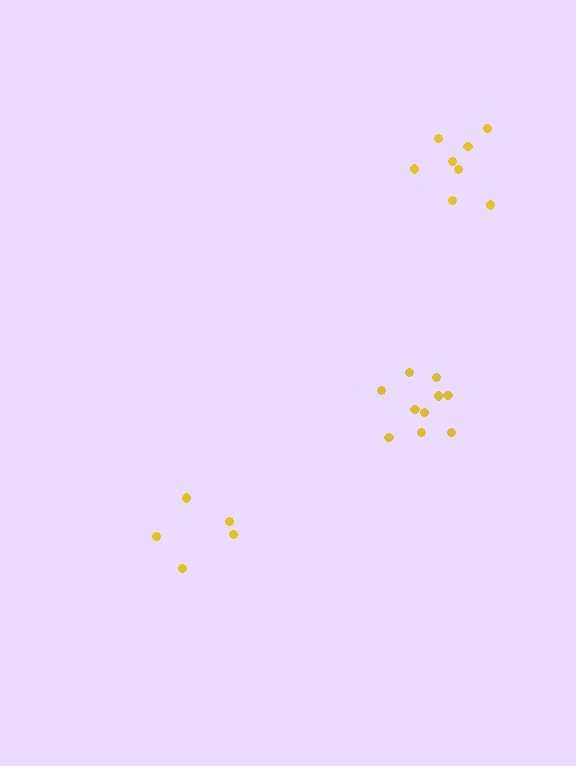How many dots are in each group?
Group 1: 10 dots, Group 2: 5 dots, Group 3: 8 dots (23 total).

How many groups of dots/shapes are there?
There are 3 groups.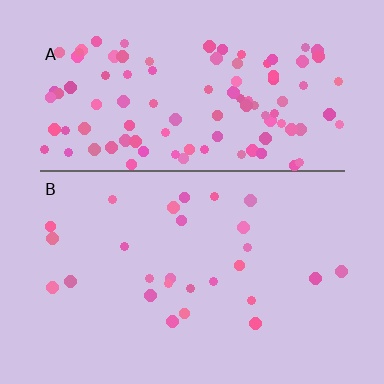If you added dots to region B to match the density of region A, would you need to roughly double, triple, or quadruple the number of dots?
Approximately quadruple.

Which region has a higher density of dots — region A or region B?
A (the top).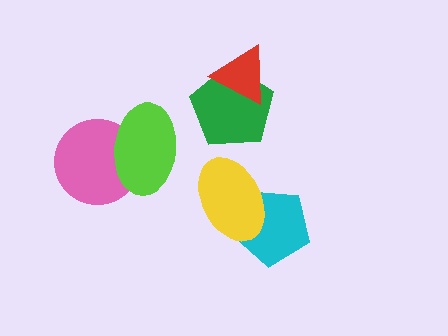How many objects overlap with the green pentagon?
1 object overlaps with the green pentagon.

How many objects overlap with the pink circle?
1 object overlaps with the pink circle.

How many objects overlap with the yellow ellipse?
1 object overlaps with the yellow ellipse.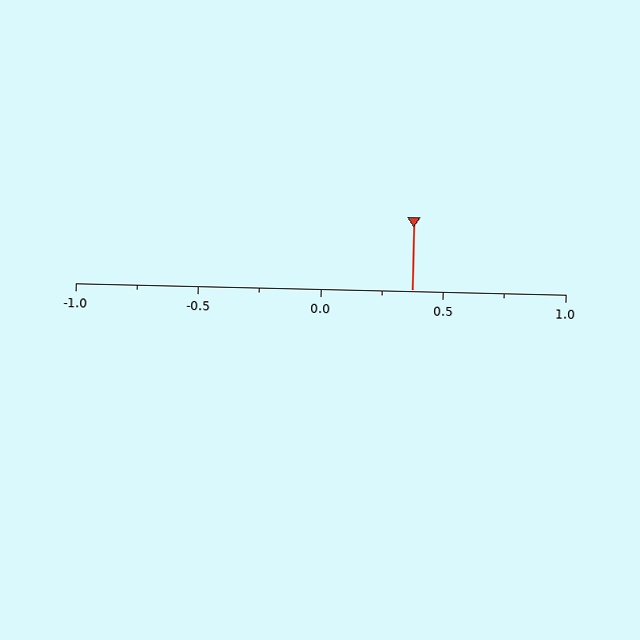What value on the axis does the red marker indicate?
The marker indicates approximately 0.38.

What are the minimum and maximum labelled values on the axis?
The axis runs from -1.0 to 1.0.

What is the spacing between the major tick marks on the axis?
The major ticks are spaced 0.5 apart.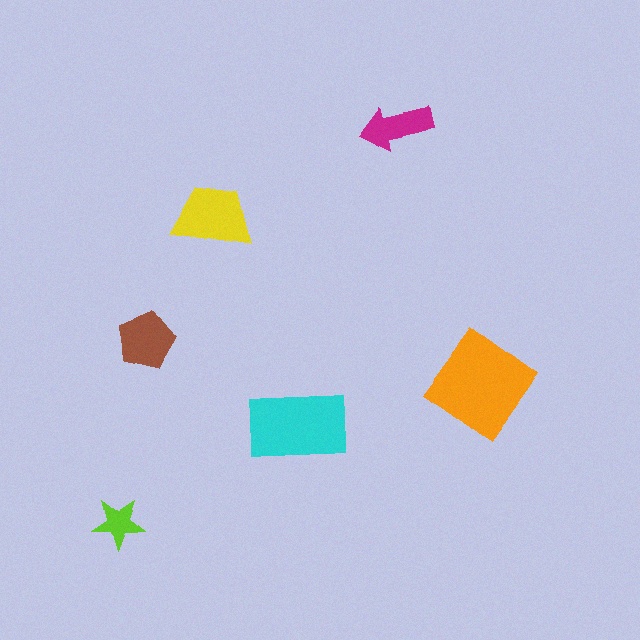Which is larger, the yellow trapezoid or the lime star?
The yellow trapezoid.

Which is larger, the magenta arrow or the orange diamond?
The orange diamond.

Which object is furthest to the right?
The orange diamond is rightmost.